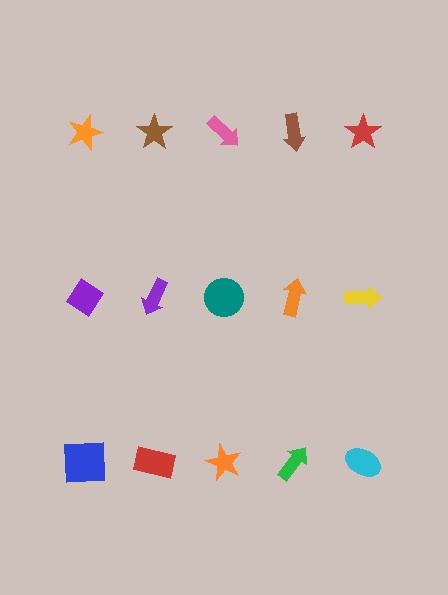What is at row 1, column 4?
A brown arrow.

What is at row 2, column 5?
A yellow arrow.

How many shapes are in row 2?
5 shapes.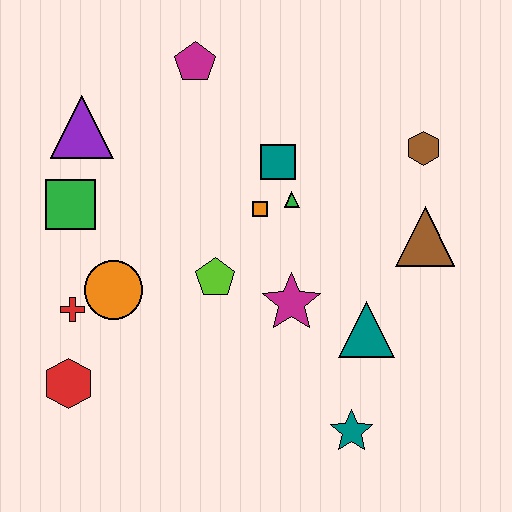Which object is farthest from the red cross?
The brown hexagon is farthest from the red cross.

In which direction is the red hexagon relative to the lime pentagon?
The red hexagon is to the left of the lime pentagon.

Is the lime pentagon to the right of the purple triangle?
Yes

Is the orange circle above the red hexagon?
Yes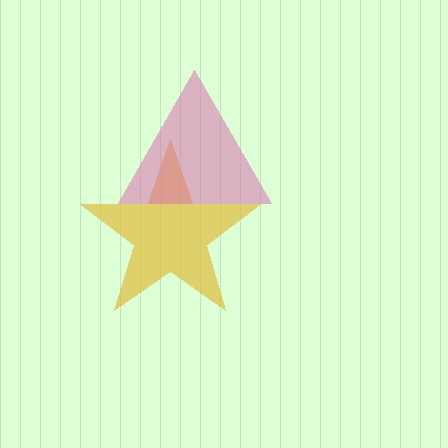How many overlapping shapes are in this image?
There are 2 overlapping shapes in the image.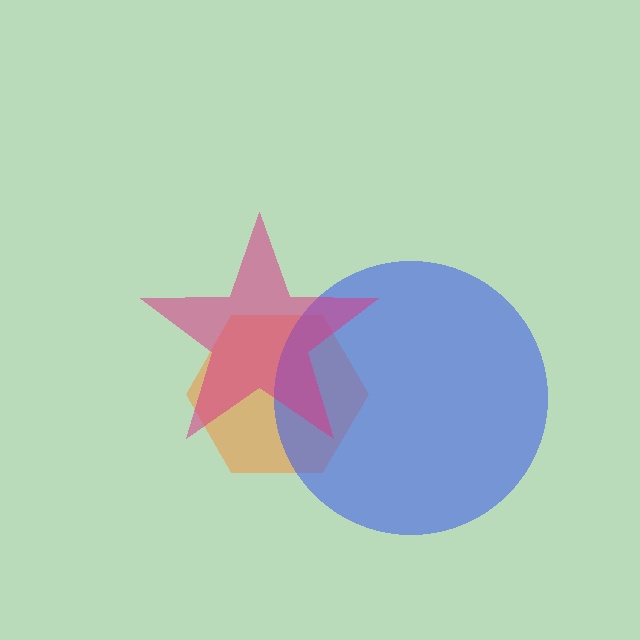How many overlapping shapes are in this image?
There are 3 overlapping shapes in the image.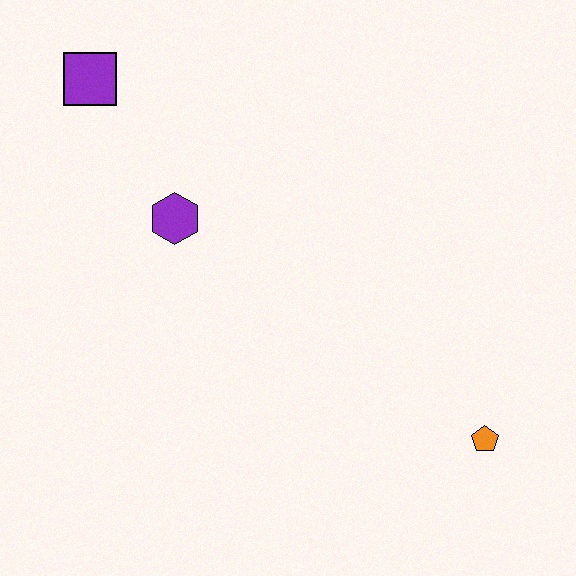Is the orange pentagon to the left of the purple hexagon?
No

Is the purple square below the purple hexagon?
No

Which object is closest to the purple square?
The purple hexagon is closest to the purple square.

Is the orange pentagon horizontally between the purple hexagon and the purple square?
No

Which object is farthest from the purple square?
The orange pentagon is farthest from the purple square.